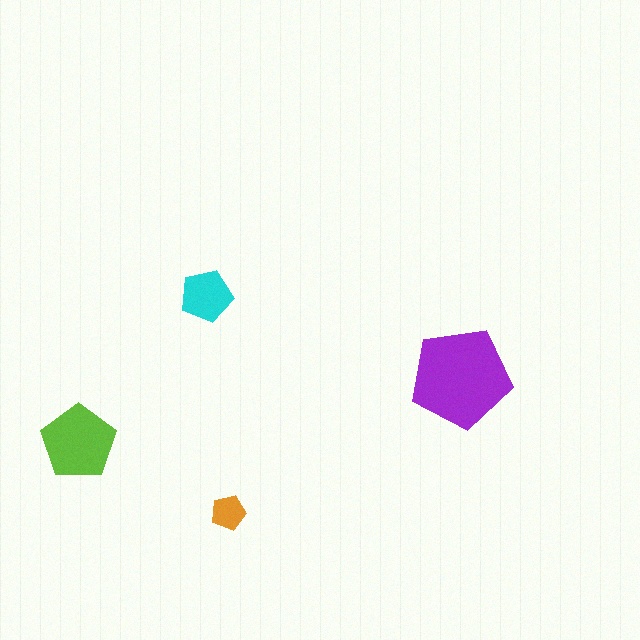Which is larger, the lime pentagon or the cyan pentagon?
The lime one.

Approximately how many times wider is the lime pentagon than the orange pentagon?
About 2 times wider.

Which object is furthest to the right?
The purple pentagon is rightmost.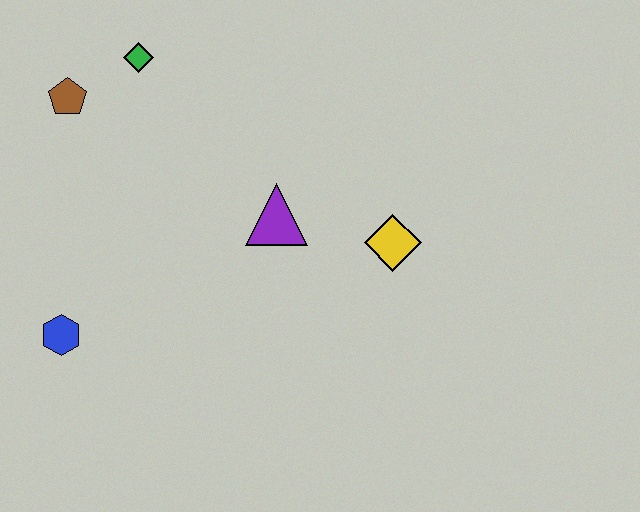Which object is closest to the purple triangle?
The yellow diamond is closest to the purple triangle.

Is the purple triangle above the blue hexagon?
Yes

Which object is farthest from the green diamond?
The yellow diamond is farthest from the green diamond.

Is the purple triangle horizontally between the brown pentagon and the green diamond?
No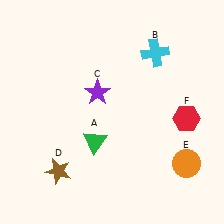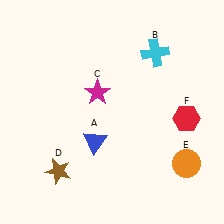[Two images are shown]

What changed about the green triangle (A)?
In Image 1, A is green. In Image 2, it changed to blue.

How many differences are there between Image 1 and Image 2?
There are 2 differences between the two images.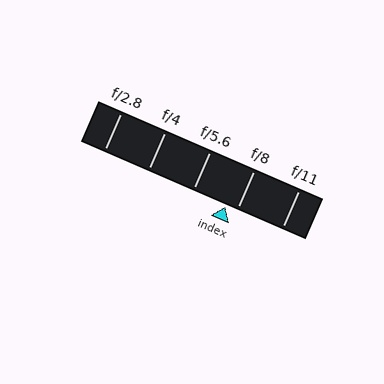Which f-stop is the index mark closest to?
The index mark is closest to f/8.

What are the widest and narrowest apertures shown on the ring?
The widest aperture shown is f/2.8 and the narrowest is f/11.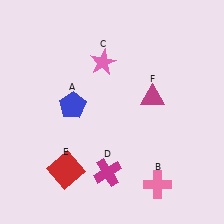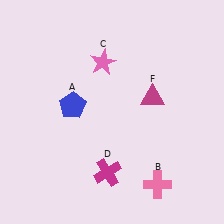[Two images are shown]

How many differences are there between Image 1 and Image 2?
There is 1 difference between the two images.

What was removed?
The red square (E) was removed in Image 2.